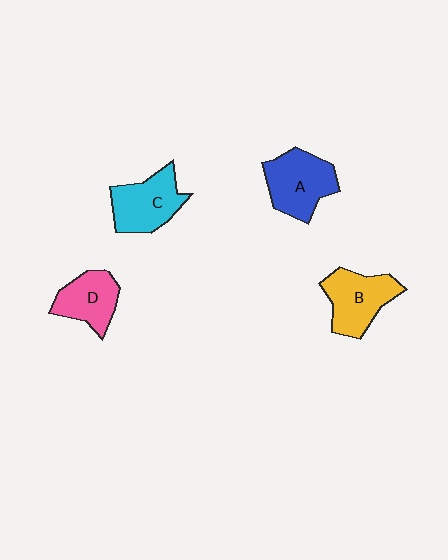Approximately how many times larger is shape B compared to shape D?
Approximately 1.2 times.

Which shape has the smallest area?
Shape D (pink).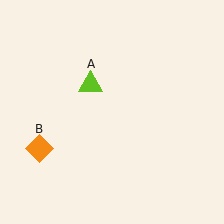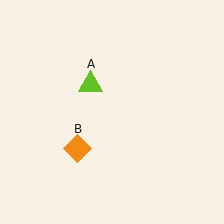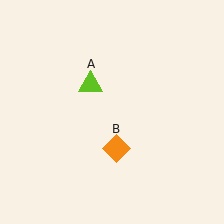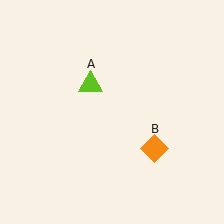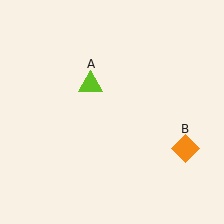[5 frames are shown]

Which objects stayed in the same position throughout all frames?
Lime triangle (object A) remained stationary.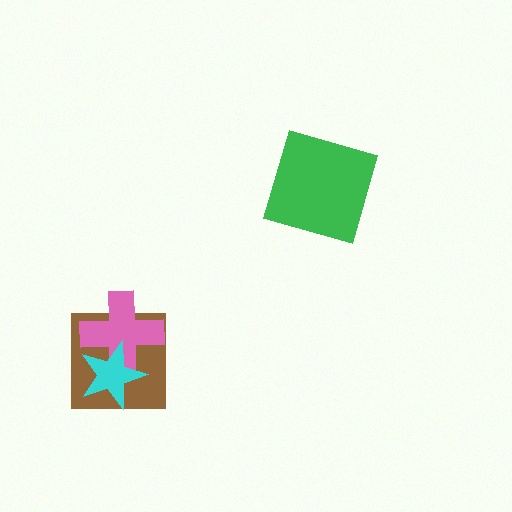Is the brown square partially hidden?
Yes, it is partially covered by another shape.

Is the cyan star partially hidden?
No, no other shape covers it.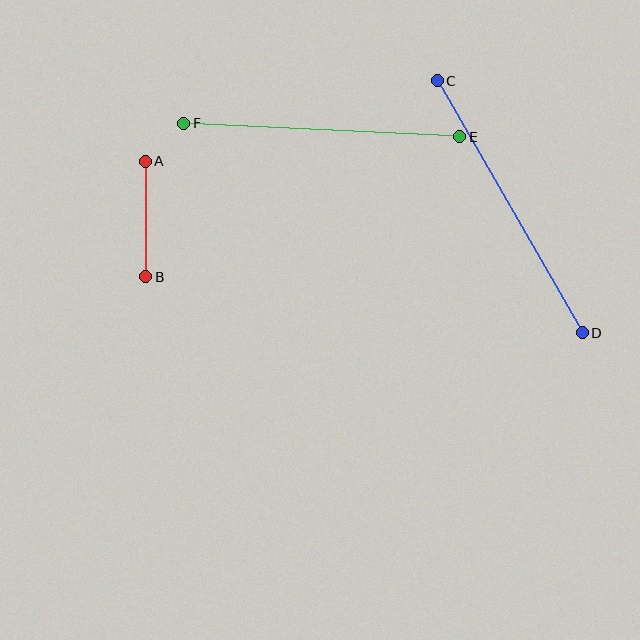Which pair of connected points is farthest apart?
Points C and D are farthest apart.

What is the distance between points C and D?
The distance is approximately 290 pixels.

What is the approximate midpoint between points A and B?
The midpoint is at approximately (145, 219) pixels.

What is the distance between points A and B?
The distance is approximately 116 pixels.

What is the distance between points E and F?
The distance is approximately 276 pixels.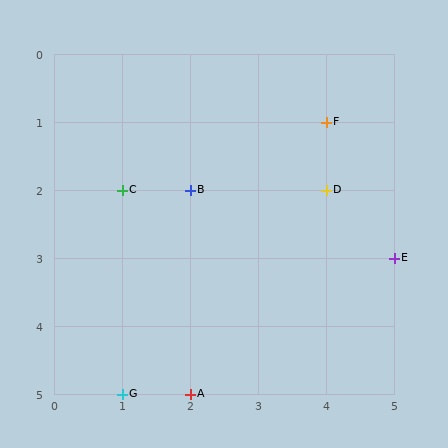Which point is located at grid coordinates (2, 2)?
Point B is at (2, 2).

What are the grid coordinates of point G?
Point G is at grid coordinates (1, 5).